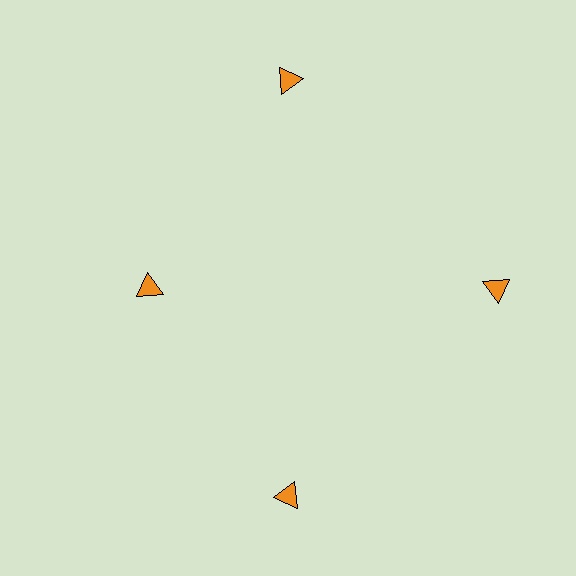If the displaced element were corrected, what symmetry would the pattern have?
It would have 4-fold rotational symmetry — the pattern would map onto itself every 90 degrees.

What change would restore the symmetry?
The symmetry would be restored by moving it outward, back onto the ring so that all 4 triangles sit at equal angles and equal distance from the center.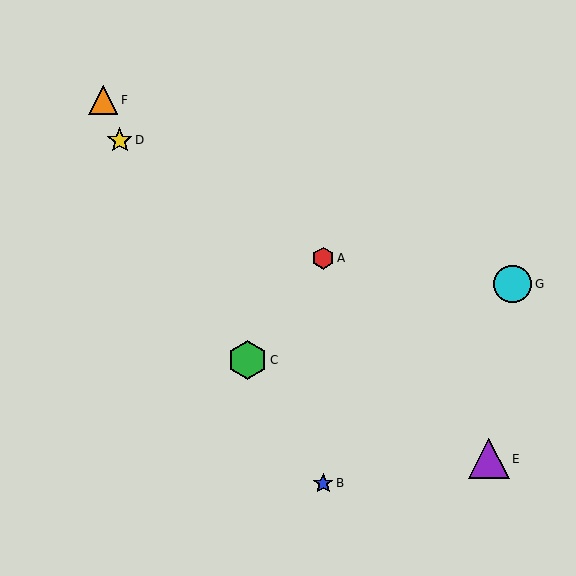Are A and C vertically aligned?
No, A is at x≈323 and C is at x≈248.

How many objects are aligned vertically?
2 objects (A, B) are aligned vertically.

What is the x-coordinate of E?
Object E is at x≈489.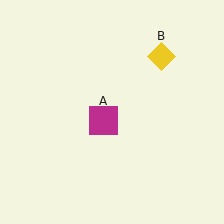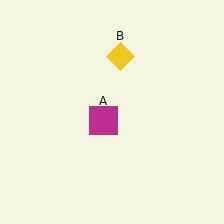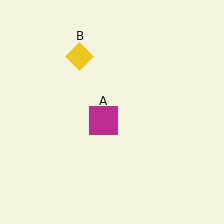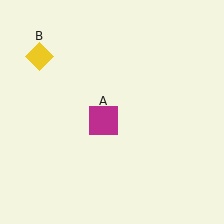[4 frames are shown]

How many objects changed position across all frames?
1 object changed position: yellow diamond (object B).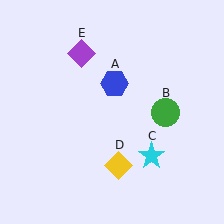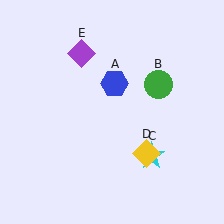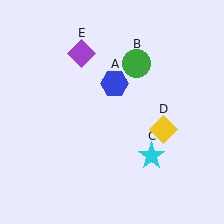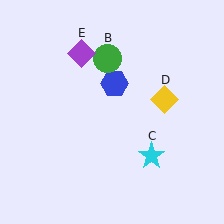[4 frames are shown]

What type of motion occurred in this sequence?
The green circle (object B), yellow diamond (object D) rotated counterclockwise around the center of the scene.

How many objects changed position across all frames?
2 objects changed position: green circle (object B), yellow diamond (object D).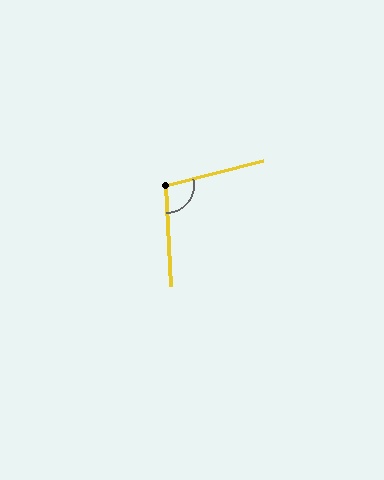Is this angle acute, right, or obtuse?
It is obtuse.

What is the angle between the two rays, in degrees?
Approximately 102 degrees.